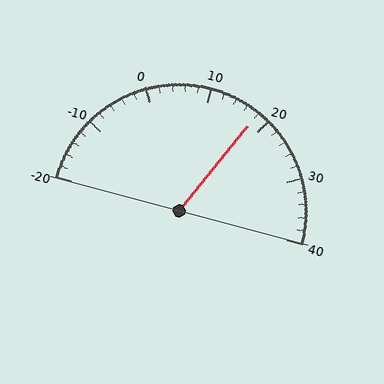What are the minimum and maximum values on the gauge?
The gauge ranges from -20 to 40.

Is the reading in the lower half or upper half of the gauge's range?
The reading is in the upper half of the range (-20 to 40).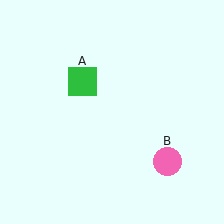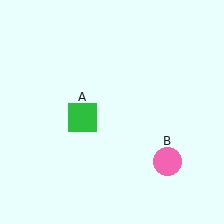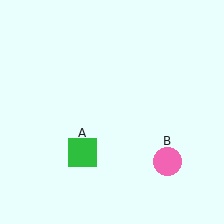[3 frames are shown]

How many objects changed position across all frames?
1 object changed position: green square (object A).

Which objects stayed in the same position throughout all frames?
Pink circle (object B) remained stationary.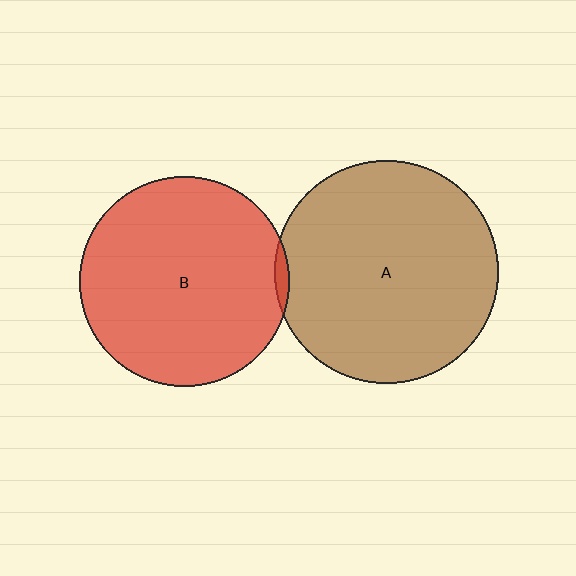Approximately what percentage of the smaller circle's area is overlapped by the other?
Approximately 5%.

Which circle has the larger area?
Circle A (brown).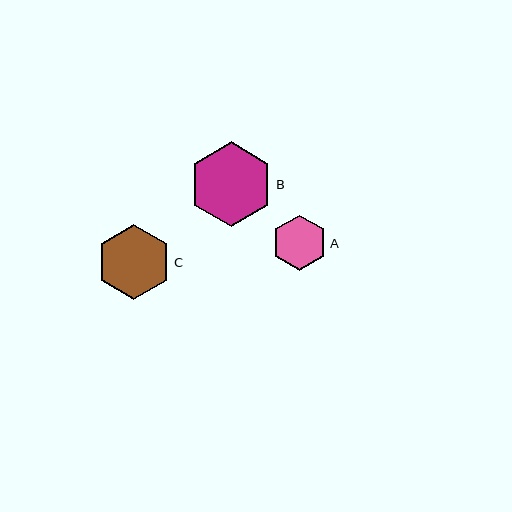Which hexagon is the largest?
Hexagon B is the largest with a size of approximately 84 pixels.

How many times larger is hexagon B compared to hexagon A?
Hexagon B is approximately 1.5 times the size of hexagon A.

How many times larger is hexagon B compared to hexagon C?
Hexagon B is approximately 1.1 times the size of hexagon C.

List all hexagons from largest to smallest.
From largest to smallest: B, C, A.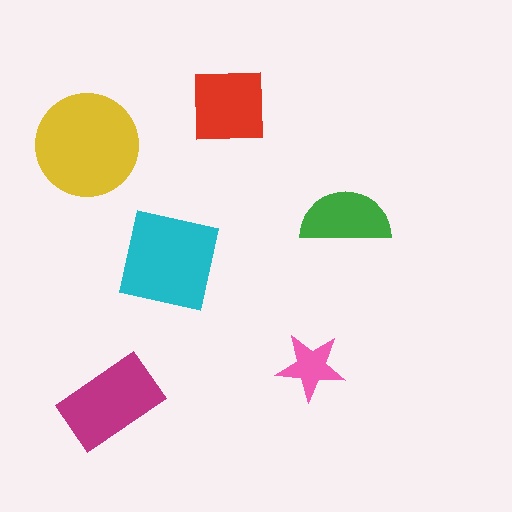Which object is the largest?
The yellow circle.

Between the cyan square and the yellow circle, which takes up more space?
The yellow circle.